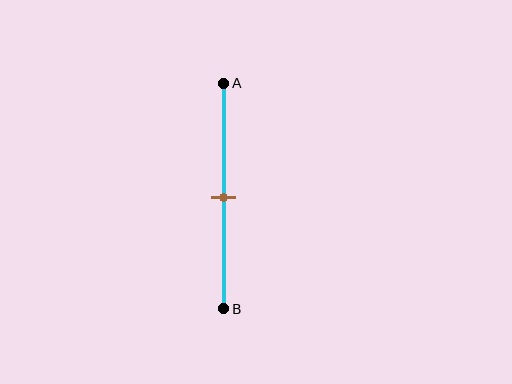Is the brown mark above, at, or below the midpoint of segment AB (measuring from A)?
The brown mark is approximately at the midpoint of segment AB.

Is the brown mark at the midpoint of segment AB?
Yes, the mark is approximately at the midpoint.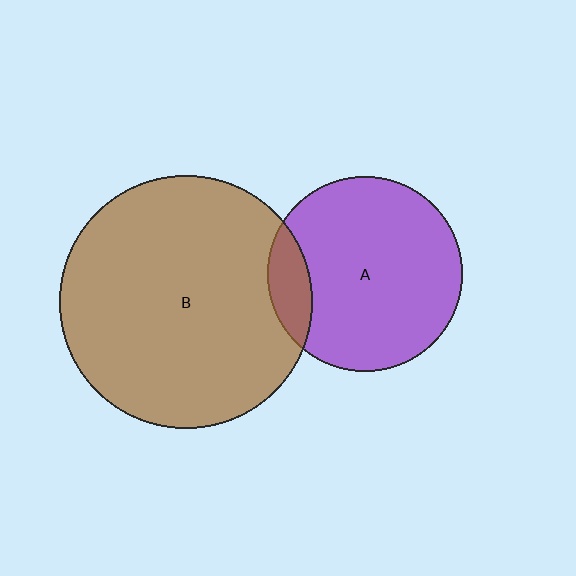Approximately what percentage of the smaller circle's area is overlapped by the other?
Approximately 15%.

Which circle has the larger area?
Circle B (brown).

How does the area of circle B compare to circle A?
Approximately 1.7 times.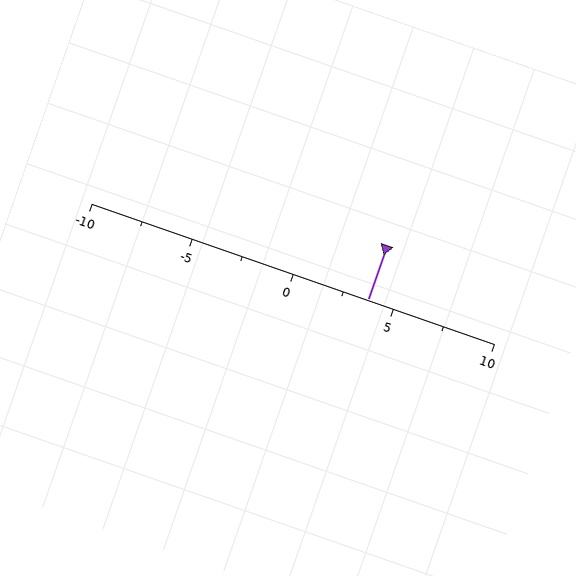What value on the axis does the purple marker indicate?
The marker indicates approximately 3.8.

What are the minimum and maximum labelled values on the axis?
The axis runs from -10 to 10.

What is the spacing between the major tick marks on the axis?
The major ticks are spaced 5 apart.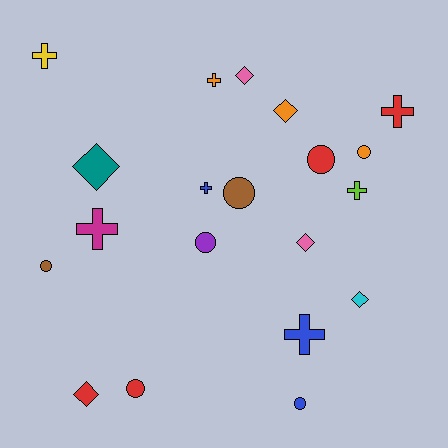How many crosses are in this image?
There are 7 crosses.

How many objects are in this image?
There are 20 objects.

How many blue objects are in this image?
There are 3 blue objects.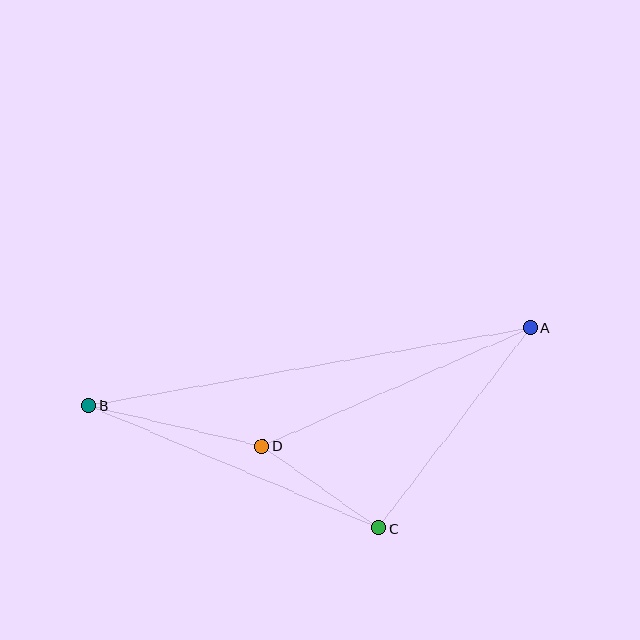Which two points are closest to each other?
Points C and D are closest to each other.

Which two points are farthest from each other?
Points A and B are farthest from each other.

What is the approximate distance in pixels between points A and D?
The distance between A and D is approximately 293 pixels.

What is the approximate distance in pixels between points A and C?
The distance between A and C is approximately 251 pixels.